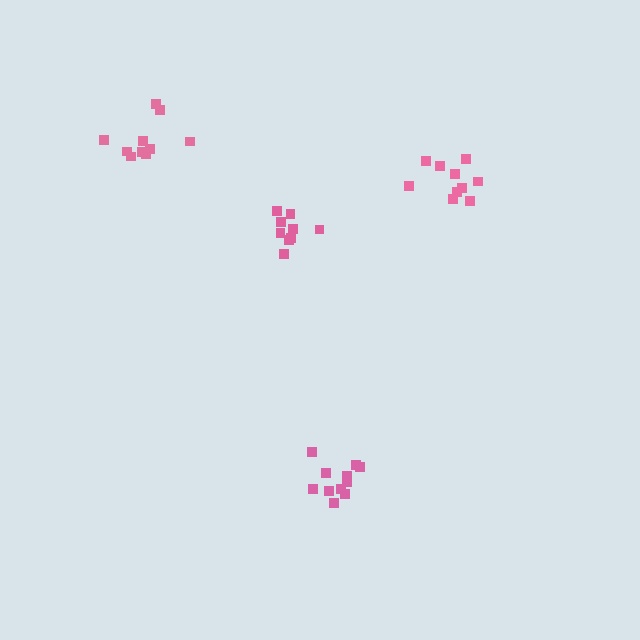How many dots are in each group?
Group 1: 9 dots, Group 2: 10 dots, Group 3: 10 dots, Group 4: 11 dots (40 total).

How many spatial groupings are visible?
There are 4 spatial groupings.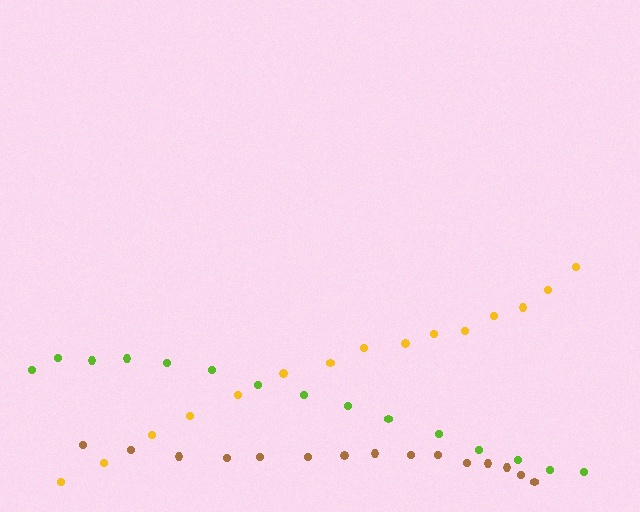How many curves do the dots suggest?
There are 3 distinct paths.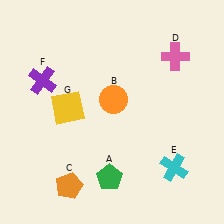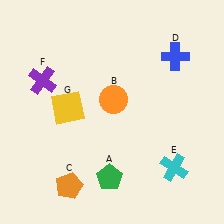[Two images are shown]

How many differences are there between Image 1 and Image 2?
There is 1 difference between the two images.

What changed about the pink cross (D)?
In Image 1, D is pink. In Image 2, it changed to blue.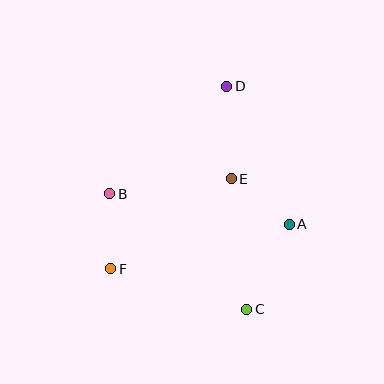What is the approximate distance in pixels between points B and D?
The distance between B and D is approximately 159 pixels.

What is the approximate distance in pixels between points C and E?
The distance between C and E is approximately 131 pixels.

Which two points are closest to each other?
Points A and E are closest to each other.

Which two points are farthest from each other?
Points C and D are farthest from each other.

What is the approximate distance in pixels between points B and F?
The distance between B and F is approximately 75 pixels.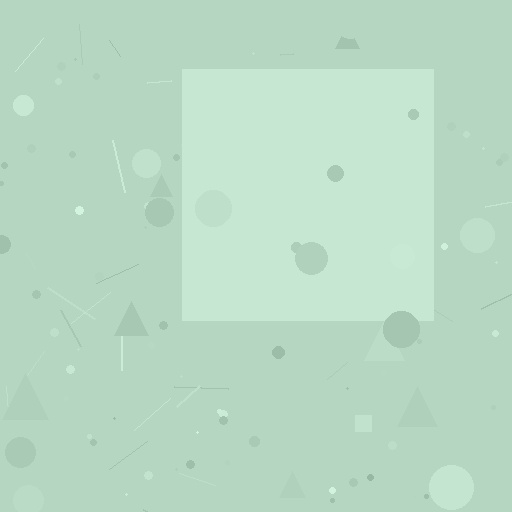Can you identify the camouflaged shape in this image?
The camouflaged shape is a square.